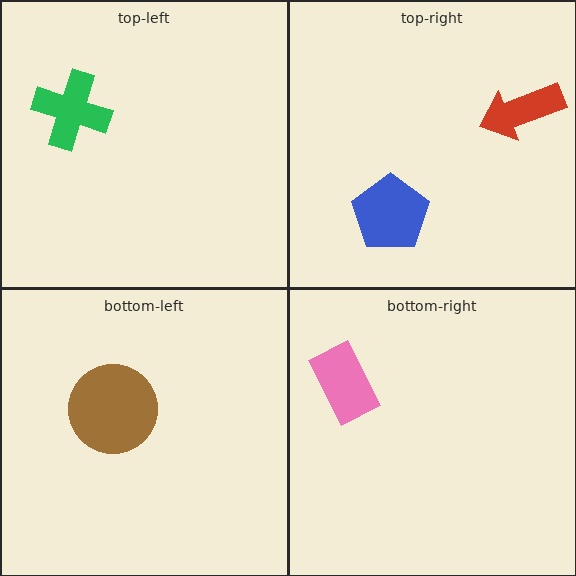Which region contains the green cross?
The top-left region.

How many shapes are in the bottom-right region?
1.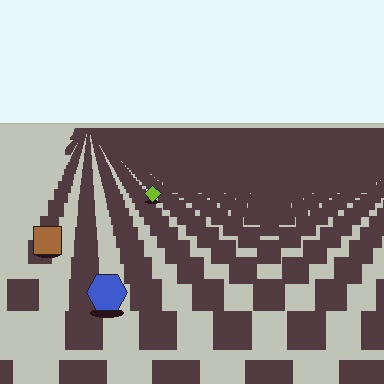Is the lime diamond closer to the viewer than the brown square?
No. The brown square is closer — you can tell from the texture gradient: the ground texture is coarser near it.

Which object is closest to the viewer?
The blue hexagon is closest. The texture marks near it are larger and more spread out.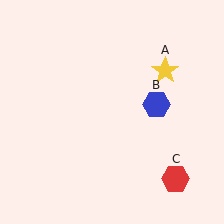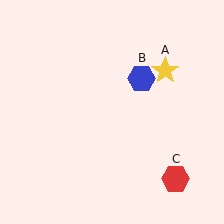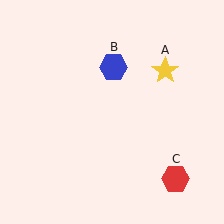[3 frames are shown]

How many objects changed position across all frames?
1 object changed position: blue hexagon (object B).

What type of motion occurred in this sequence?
The blue hexagon (object B) rotated counterclockwise around the center of the scene.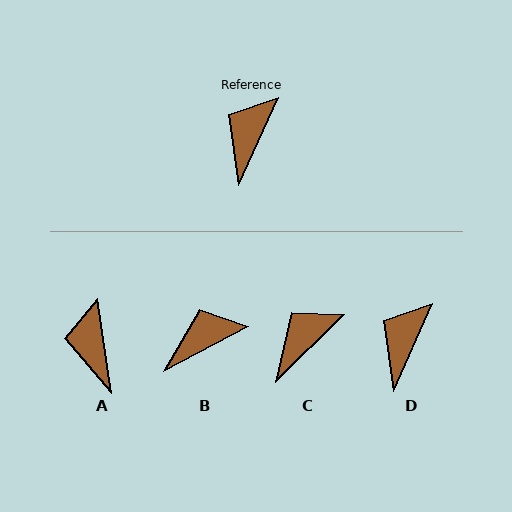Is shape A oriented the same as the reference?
No, it is off by about 32 degrees.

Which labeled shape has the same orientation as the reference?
D.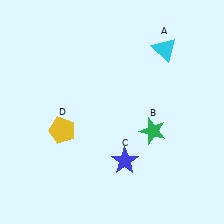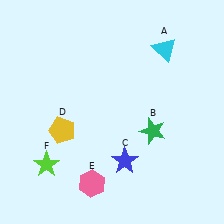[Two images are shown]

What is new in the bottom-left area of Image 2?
A lime star (F) was added in the bottom-left area of Image 2.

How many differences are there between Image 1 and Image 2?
There are 2 differences between the two images.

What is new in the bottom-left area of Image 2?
A pink hexagon (E) was added in the bottom-left area of Image 2.